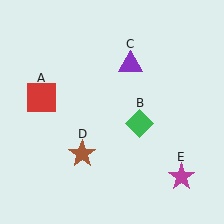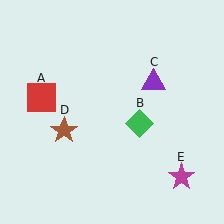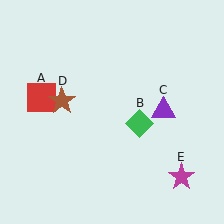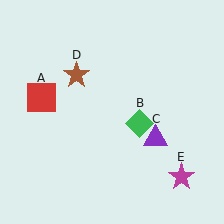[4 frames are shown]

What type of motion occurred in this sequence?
The purple triangle (object C), brown star (object D) rotated clockwise around the center of the scene.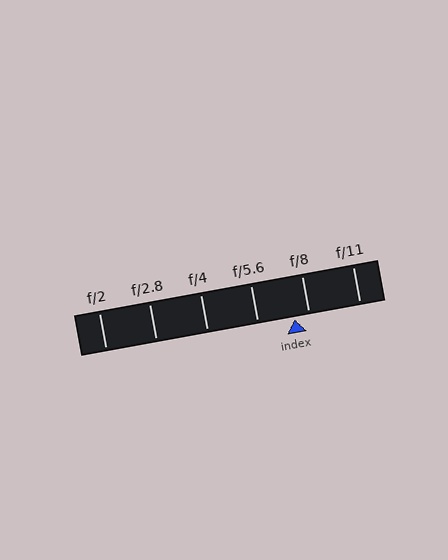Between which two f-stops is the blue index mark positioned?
The index mark is between f/5.6 and f/8.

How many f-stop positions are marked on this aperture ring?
There are 6 f-stop positions marked.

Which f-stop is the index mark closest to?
The index mark is closest to f/8.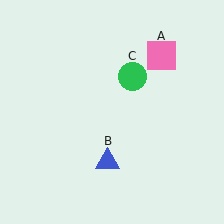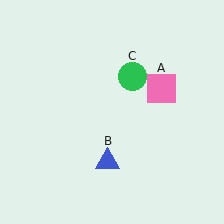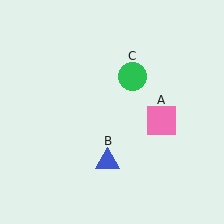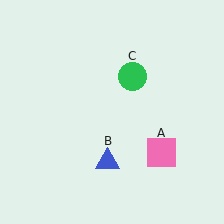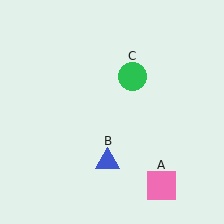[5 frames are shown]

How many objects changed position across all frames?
1 object changed position: pink square (object A).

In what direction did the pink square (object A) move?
The pink square (object A) moved down.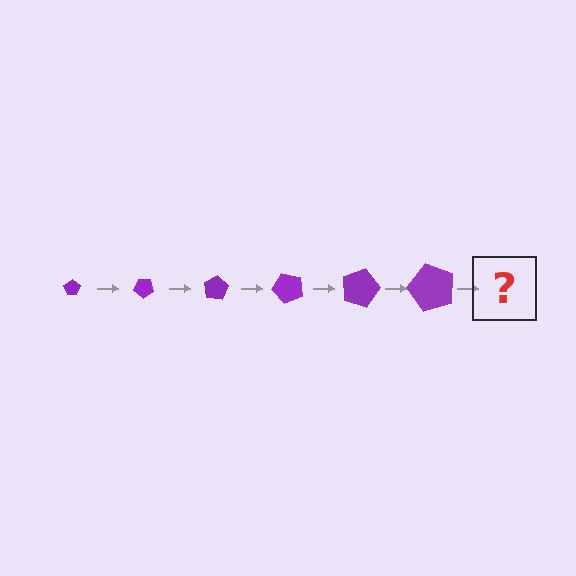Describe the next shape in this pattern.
It should be a pentagon, larger than the previous one and rotated 240 degrees from the start.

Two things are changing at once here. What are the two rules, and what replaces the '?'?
The two rules are that the pentagon grows larger each step and it rotates 40 degrees each step. The '?' should be a pentagon, larger than the previous one and rotated 240 degrees from the start.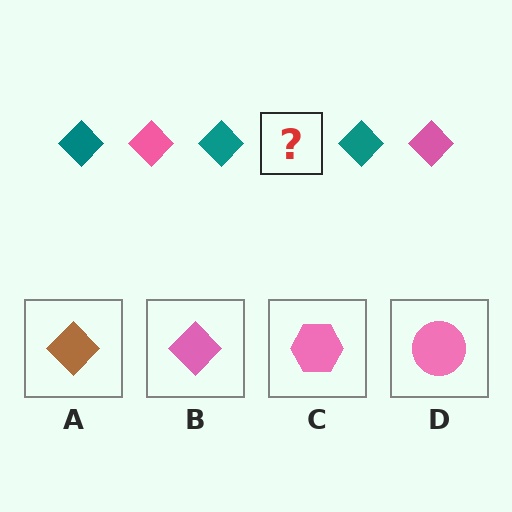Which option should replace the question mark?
Option B.